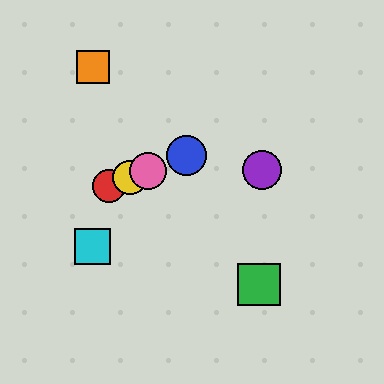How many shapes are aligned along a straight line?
4 shapes (the red circle, the blue circle, the yellow circle, the pink circle) are aligned along a straight line.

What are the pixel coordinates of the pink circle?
The pink circle is at (148, 171).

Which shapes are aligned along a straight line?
The red circle, the blue circle, the yellow circle, the pink circle are aligned along a straight line.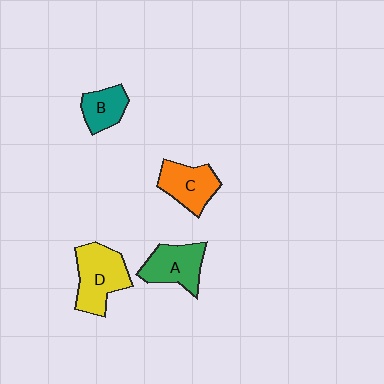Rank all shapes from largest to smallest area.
From largest to smallest: D (yellow), A (green), C (orange), B (teal).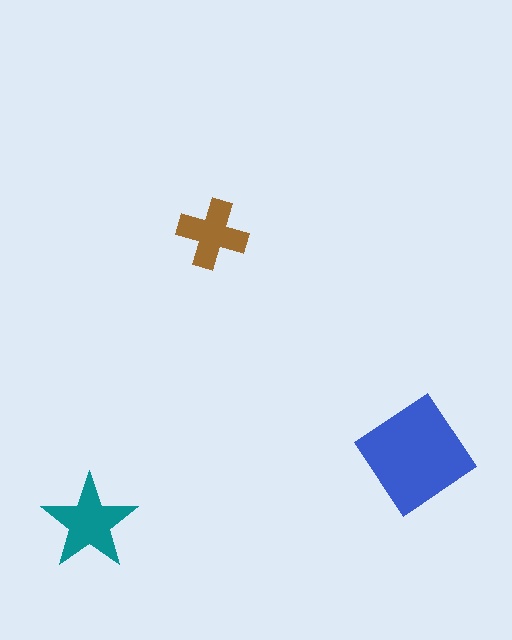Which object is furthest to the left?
The teal star is leftmost.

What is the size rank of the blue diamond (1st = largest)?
1st.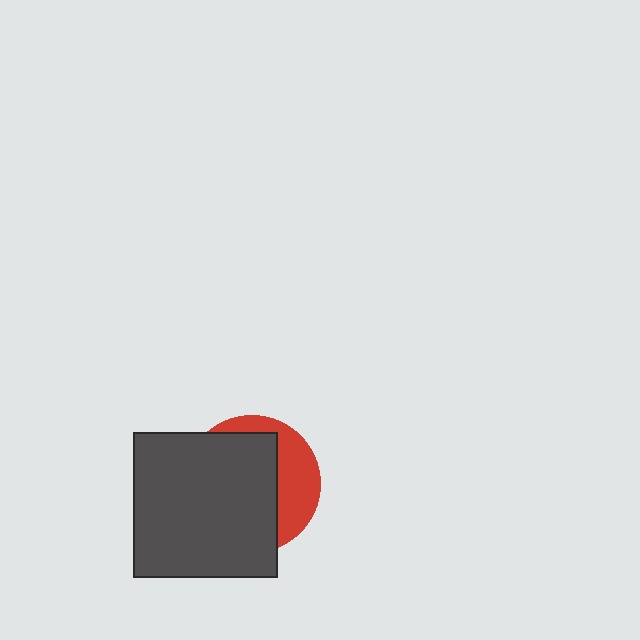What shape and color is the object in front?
The object in front is a dark gray square.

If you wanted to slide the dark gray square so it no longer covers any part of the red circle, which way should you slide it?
Slide it left — that is the most direct way to separate the two shapes.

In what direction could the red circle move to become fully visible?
The red circle could move right. That would shift it out from behind the dark gray square entirely.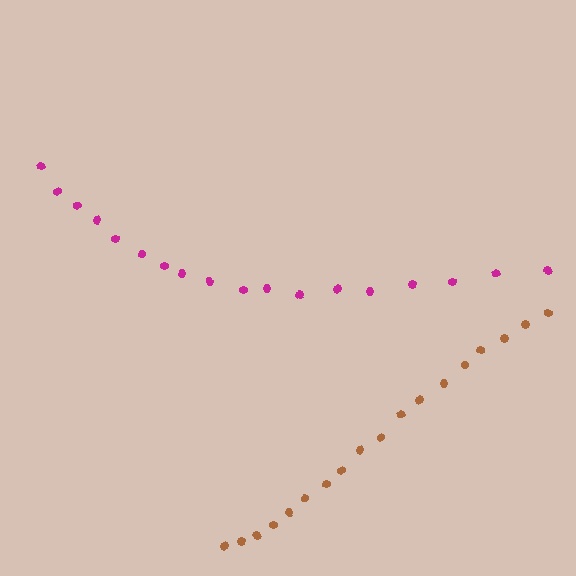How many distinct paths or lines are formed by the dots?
There are 2 distinct paths.